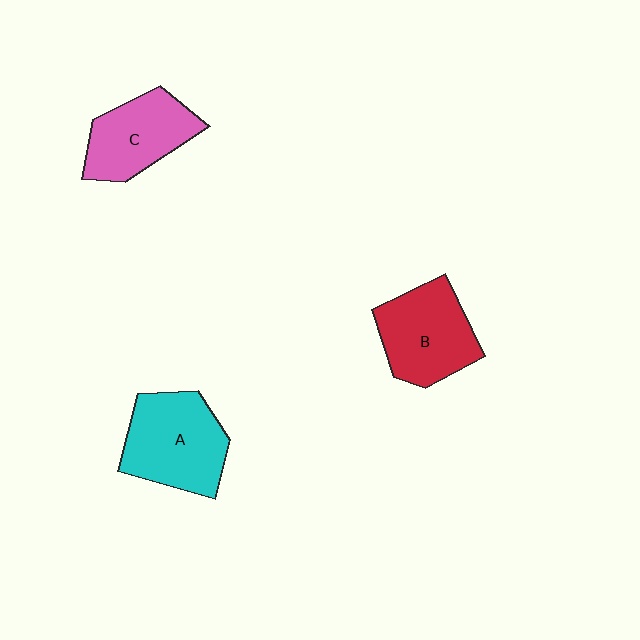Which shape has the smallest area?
Shape C (pink).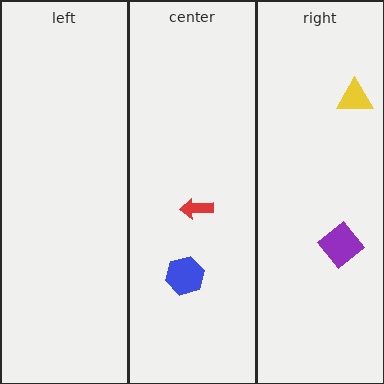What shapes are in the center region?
The red arrow, the blue hexagon.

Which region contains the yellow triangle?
The right region.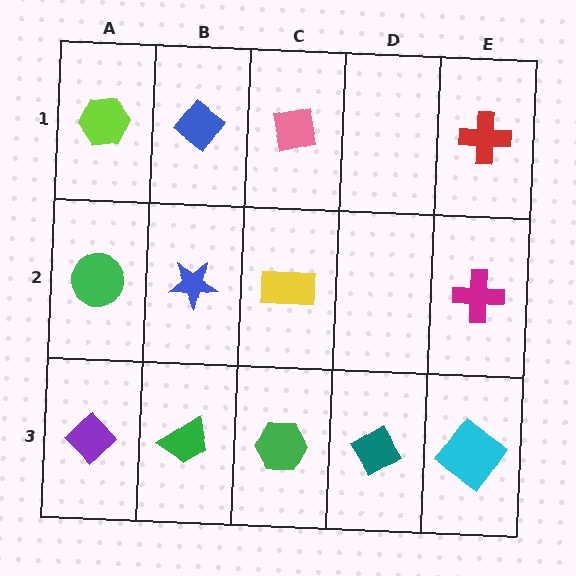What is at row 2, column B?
A blue star.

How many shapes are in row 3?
5 shapes.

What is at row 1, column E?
A red cross.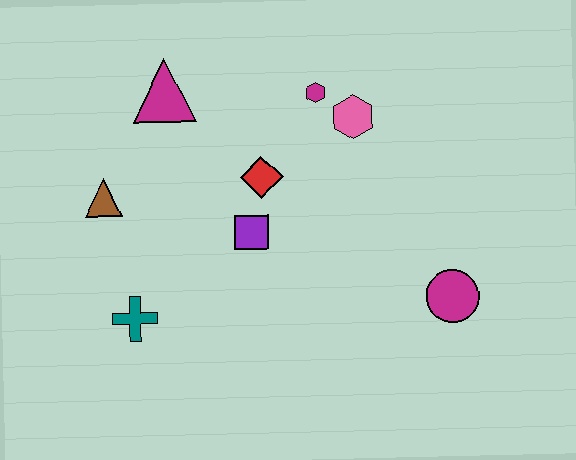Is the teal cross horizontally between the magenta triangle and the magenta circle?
No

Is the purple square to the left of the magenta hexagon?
Yes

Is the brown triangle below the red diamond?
Yes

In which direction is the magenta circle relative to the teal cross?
The magenta circle is to the right of the teal cross.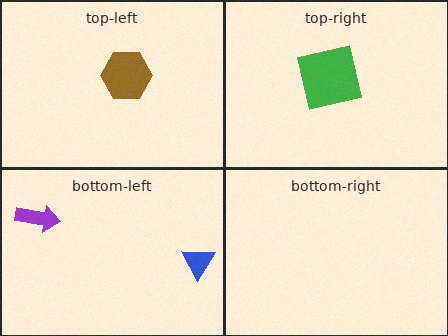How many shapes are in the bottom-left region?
2.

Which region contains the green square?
The top-right region.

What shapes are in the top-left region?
The brown hexagon.